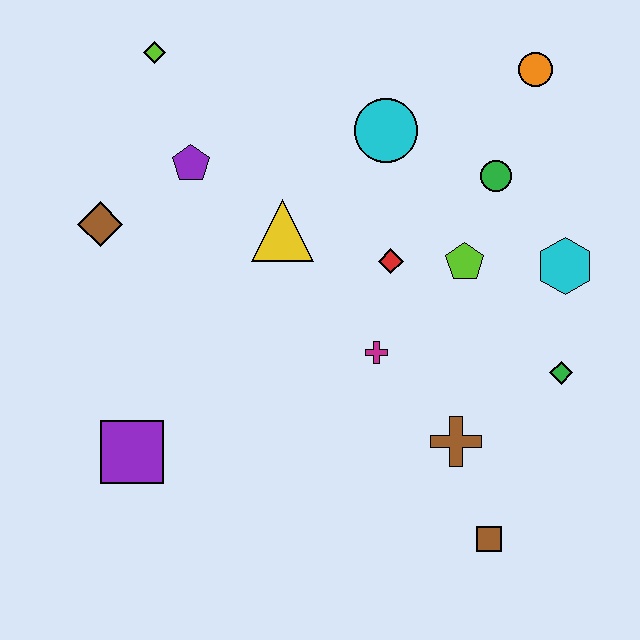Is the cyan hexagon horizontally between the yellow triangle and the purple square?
No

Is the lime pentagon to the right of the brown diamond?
Yes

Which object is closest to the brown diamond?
The purple pentagon is closest to the brown diamond.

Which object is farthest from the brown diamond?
The brown square is farthest from the brown diamond.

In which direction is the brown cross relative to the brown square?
The brown cross is above the brown square.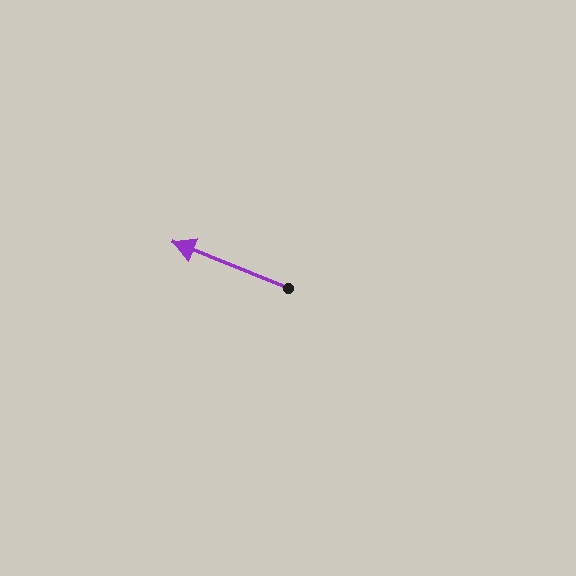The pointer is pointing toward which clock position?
Roughly 10 o'clock.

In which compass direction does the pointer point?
West.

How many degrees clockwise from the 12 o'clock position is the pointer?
Approximately 292 degrees.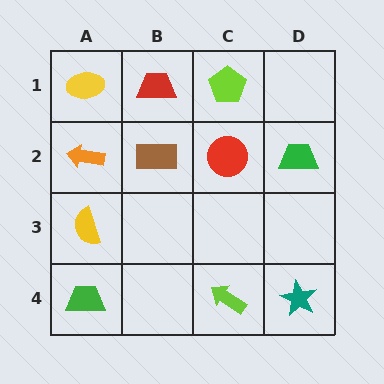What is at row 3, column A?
A yellow semicircle.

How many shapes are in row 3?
1 shape.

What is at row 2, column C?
A red circle.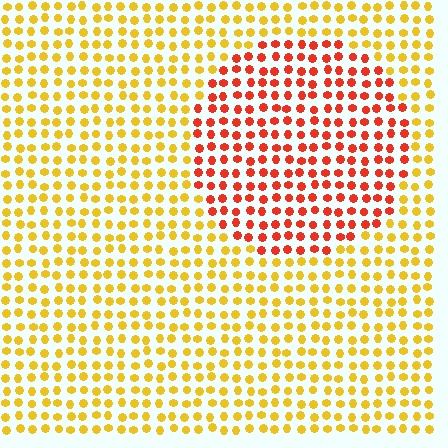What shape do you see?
I see a circle.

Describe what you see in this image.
The image is filled with small yellow elements in a uniform arrangement. A circle-shaped region is visible where the elements are tinted to a slightly different hue, forming a subtle color boundary.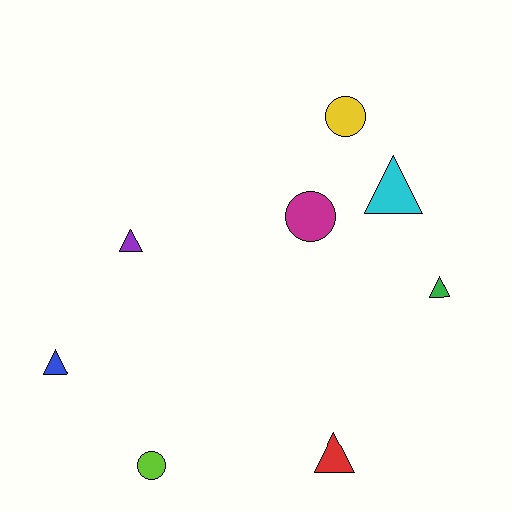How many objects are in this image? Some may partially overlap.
There are 8 objects.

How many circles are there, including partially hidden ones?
There are 3 circles.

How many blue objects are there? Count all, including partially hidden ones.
There is 1 blue object.